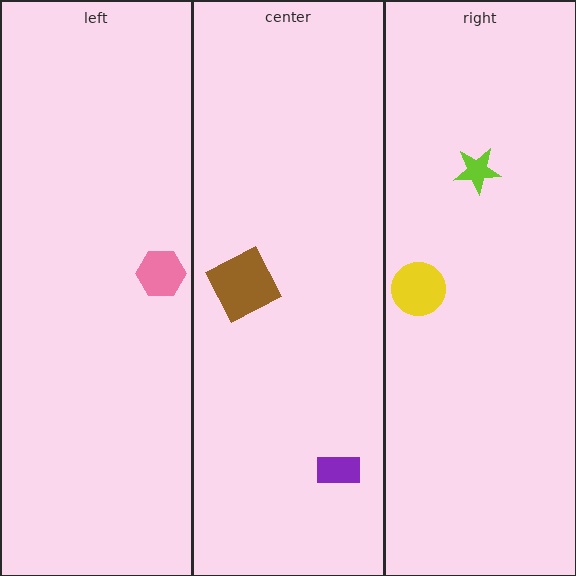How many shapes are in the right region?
2.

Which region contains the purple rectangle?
The center region.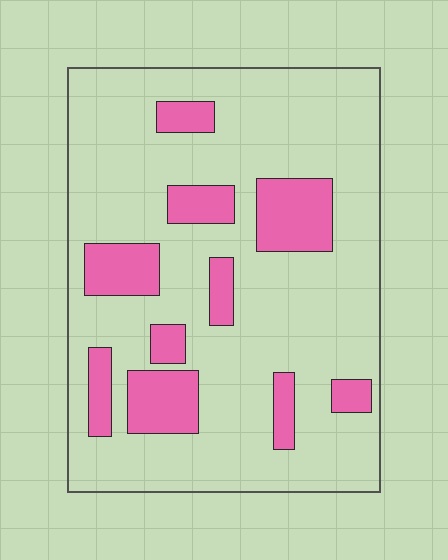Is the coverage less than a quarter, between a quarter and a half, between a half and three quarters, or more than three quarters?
Less than a quarter.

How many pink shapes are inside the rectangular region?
10.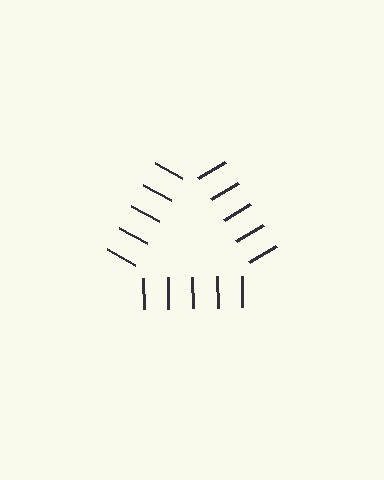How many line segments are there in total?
15 — 5 along each of the 3 edges.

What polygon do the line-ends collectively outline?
An illusory triangle — the line segments terminate on its edges but no continuous stroke is drawn.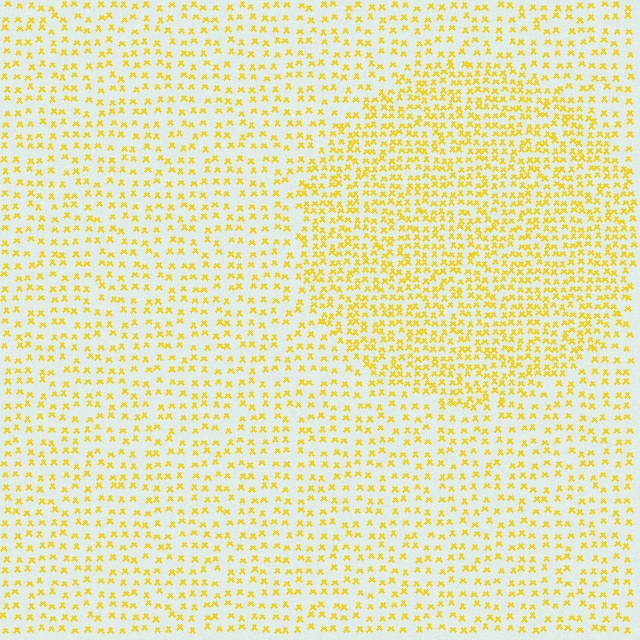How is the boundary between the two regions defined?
The boundary is defined by a change in element density (approximately 1.9x ratio). All elements are the same color, size, and shape.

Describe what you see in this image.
The image contains small yellow elements arranged at two different densities. A circle-shaped region is visible where the elements are more densely packed than the surrounding area.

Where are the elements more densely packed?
The elements are more densely packed inside the circle boundary.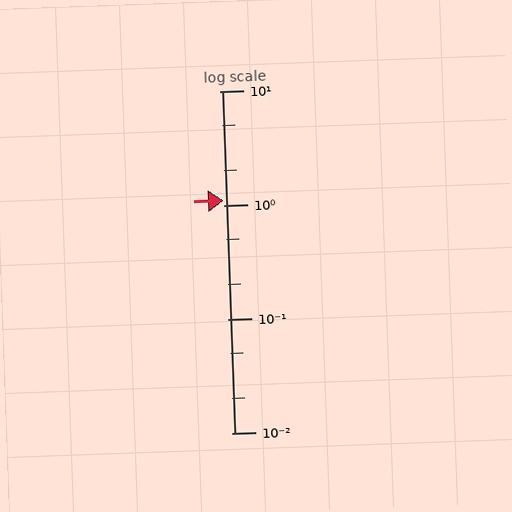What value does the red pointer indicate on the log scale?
The pointer indicates approximately 1.1.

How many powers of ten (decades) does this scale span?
The scale spans 3 decades, from 0.01 to 10.